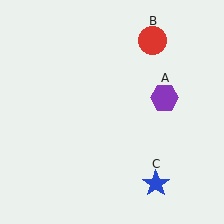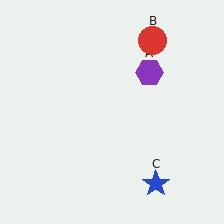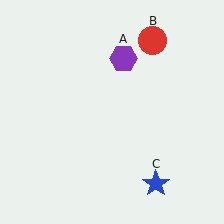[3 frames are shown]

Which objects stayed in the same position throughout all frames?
Red circle (object B) and blue star (object C) remained stationary.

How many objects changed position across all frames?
1 object changed position: purple hexagon (object A).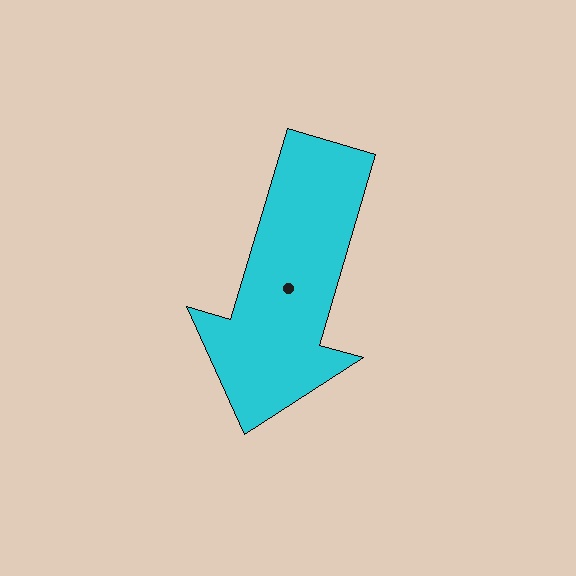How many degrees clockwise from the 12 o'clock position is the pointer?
Approximately 196 degrees.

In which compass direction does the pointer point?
South.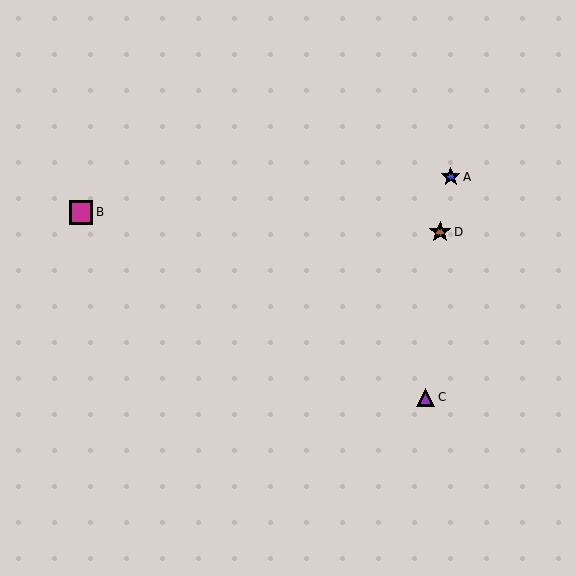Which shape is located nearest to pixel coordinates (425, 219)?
The brown star (labeled D) at (440, 232) is nearest to that location.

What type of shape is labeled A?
Shape A is a blue star.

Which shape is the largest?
The magenta square (labeled B) is the largest.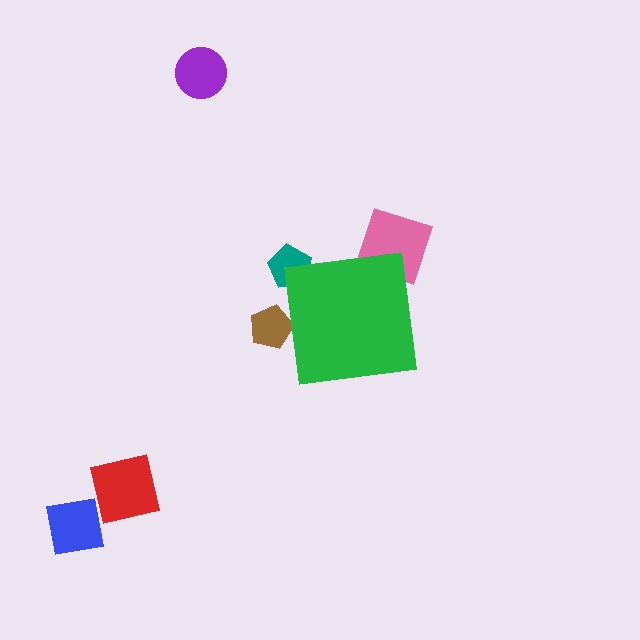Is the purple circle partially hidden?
No, the purple circle is fully visible.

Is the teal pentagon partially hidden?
Yes, the teal pentagon is partially hidden behind the green square.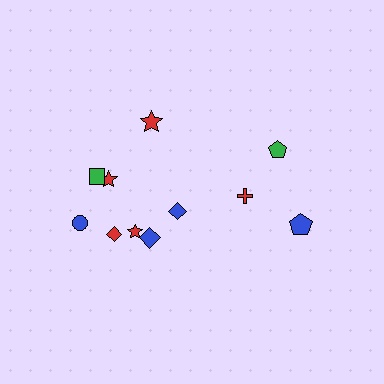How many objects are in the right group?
There are 4 objects.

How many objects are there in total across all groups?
There are 11 objects.